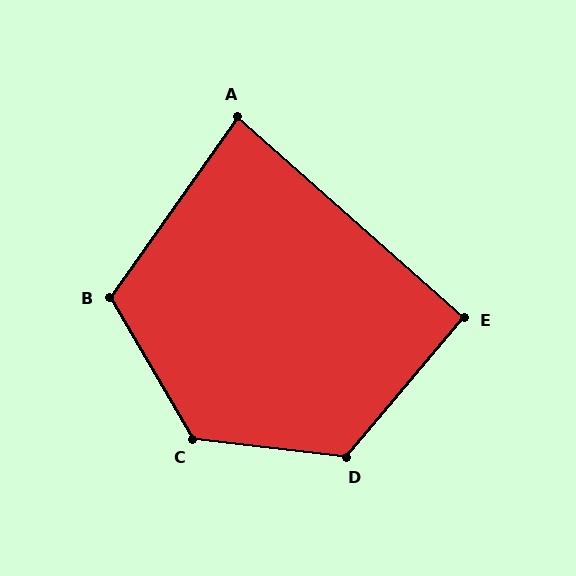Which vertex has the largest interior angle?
C, at approximately 127 degrees.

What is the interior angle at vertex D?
Approximately 124 degrees (obtuse).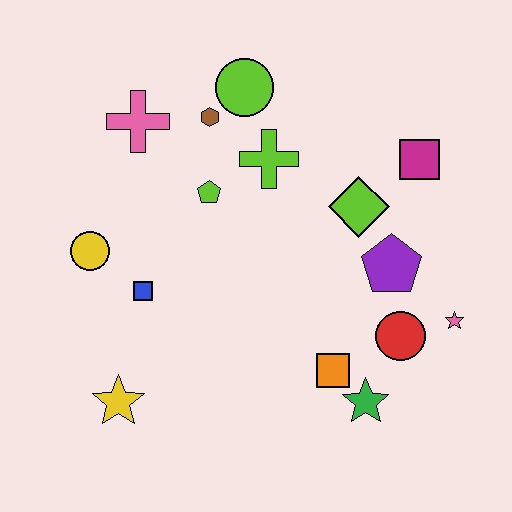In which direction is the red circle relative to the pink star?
The red circle is to the left of the pink star.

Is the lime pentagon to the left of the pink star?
Yes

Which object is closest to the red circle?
The pink star is closest to the red circle.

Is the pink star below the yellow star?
No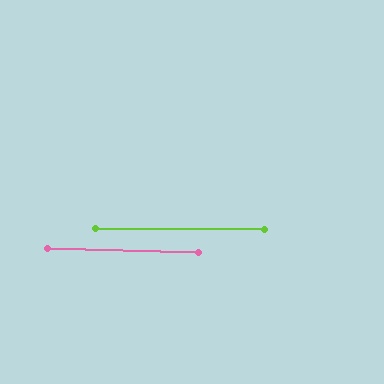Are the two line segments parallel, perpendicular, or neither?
Parallel — their directions differ by only 1.4°.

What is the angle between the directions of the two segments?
Approximately 1 degree.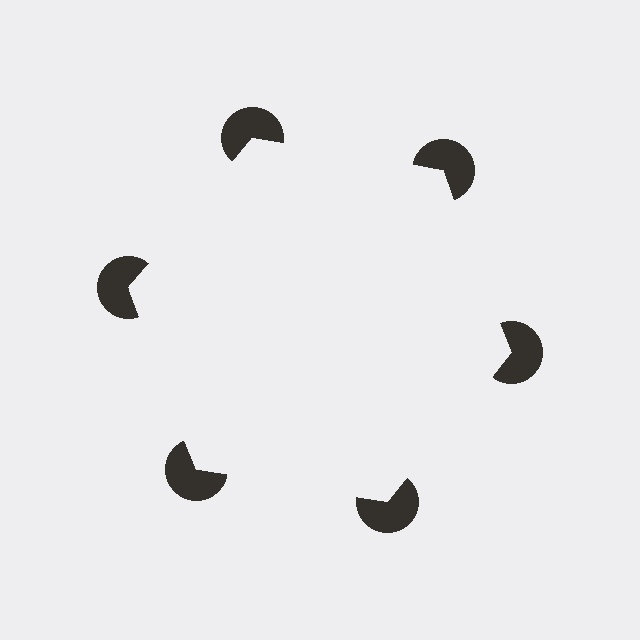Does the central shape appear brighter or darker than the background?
It typically appears slightly brighter than the background, even though no actual brightness change is drawn.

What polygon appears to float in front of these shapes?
An illusory hexagon — its edges are inferred from the aligned wedge cuts in the pac-man discs, not physically drawn.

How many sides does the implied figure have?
6 sides.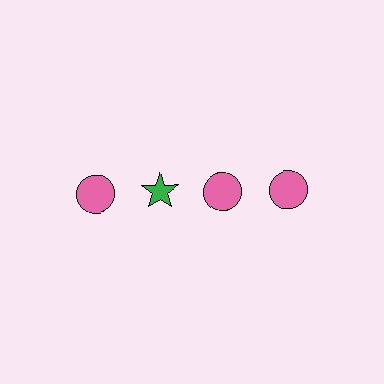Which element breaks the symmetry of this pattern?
The green star in the top row, second from left column breaks the symmetry. All other shapes are pink circles.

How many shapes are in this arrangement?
There are 4 shapes arranged in a grid pattern.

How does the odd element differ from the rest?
It differs in both color (green instead of pink) and shape (star instead of circle).